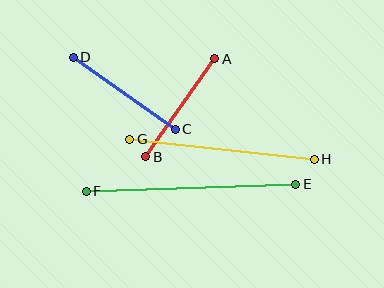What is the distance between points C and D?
The distance is approximately 125 pixels.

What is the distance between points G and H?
The distance is approximately 186 pixels.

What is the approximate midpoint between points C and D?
The midpoint is at approximately (124, 93) pixels.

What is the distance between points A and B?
The distance is approximately 120 pixels.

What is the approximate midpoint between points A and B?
The midpoint is at approximately (180, 108) pixels.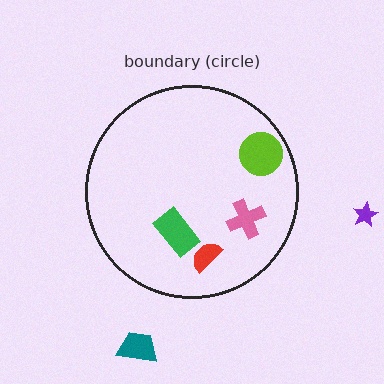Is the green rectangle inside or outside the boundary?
Inside.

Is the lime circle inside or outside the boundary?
Inside.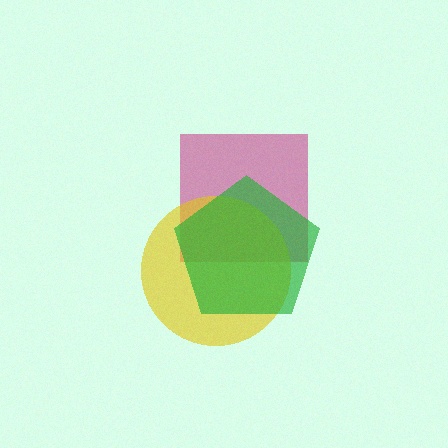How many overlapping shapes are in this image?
There are 3 overlapping shapes in the image.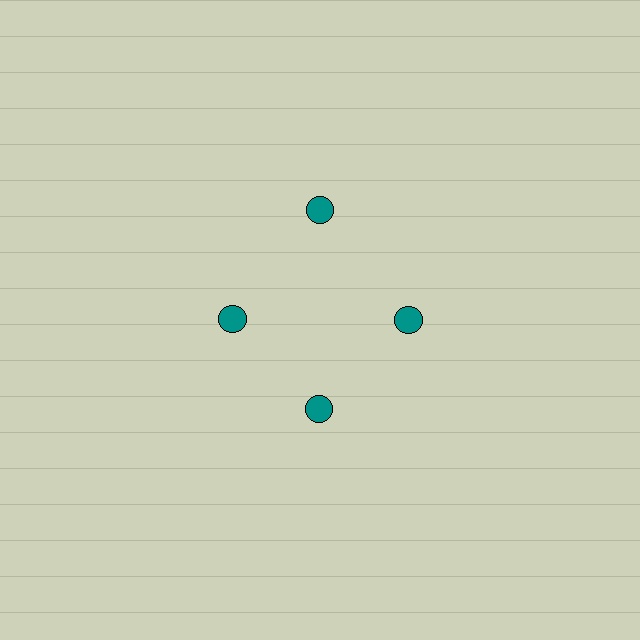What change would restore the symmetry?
The symmetry would be restored by moving it inward, back onto the ring so that all 4 circles sit at equal angles and equal distance from the center.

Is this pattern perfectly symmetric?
No. The 4 teal circles are arranged in a ring, but one element near the 12 o'clock position is pushed outward from the center, breaking the 4-fold rotational symmetry.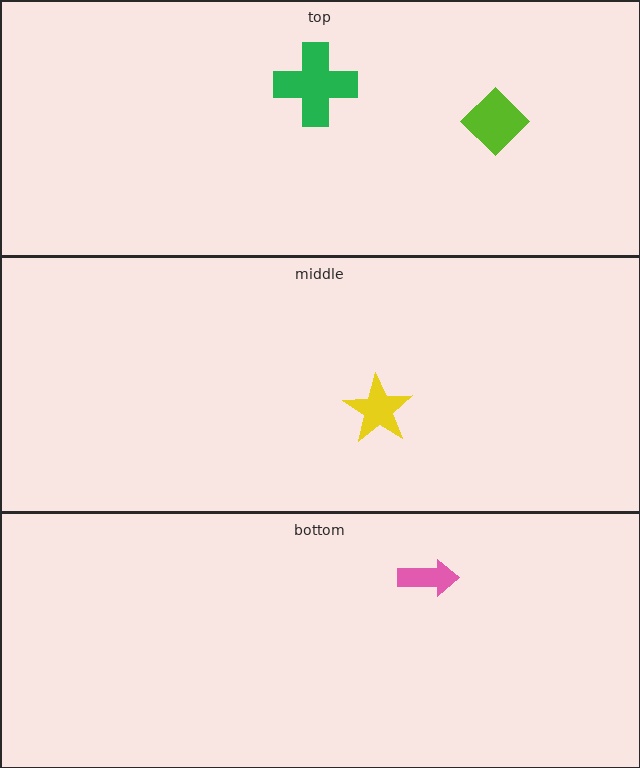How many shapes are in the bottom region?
1.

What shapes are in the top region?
The lime diamond, the green cross.